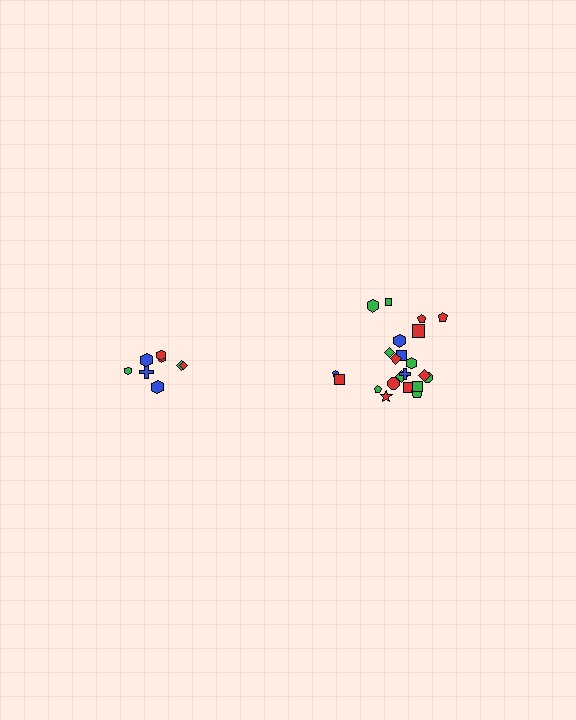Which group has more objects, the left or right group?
The right group.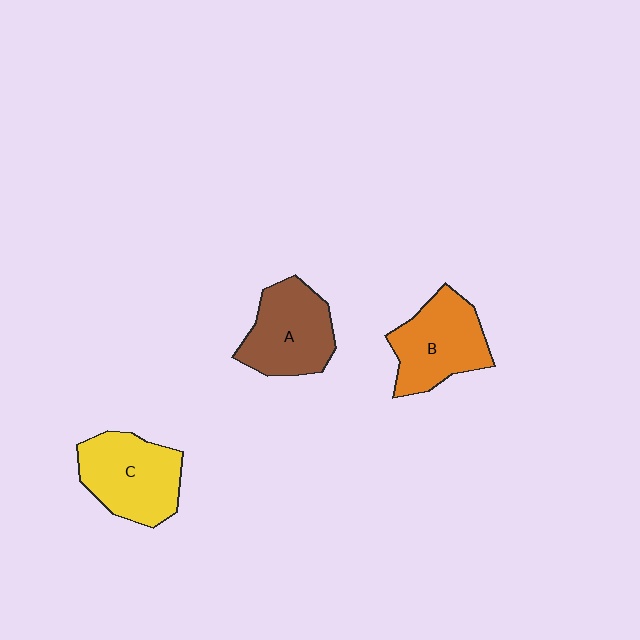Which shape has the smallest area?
Shape A (brown).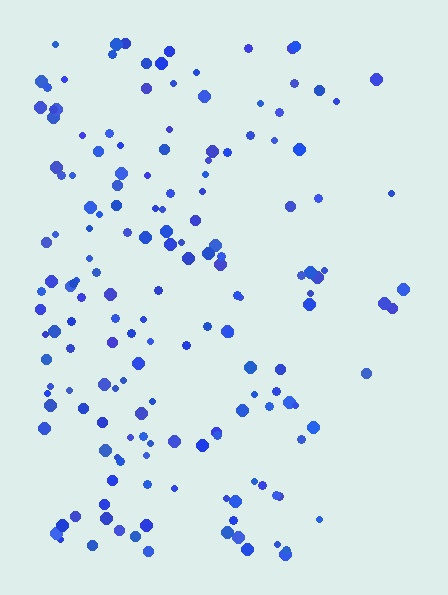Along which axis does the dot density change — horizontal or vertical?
Horizontal.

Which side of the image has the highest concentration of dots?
The left.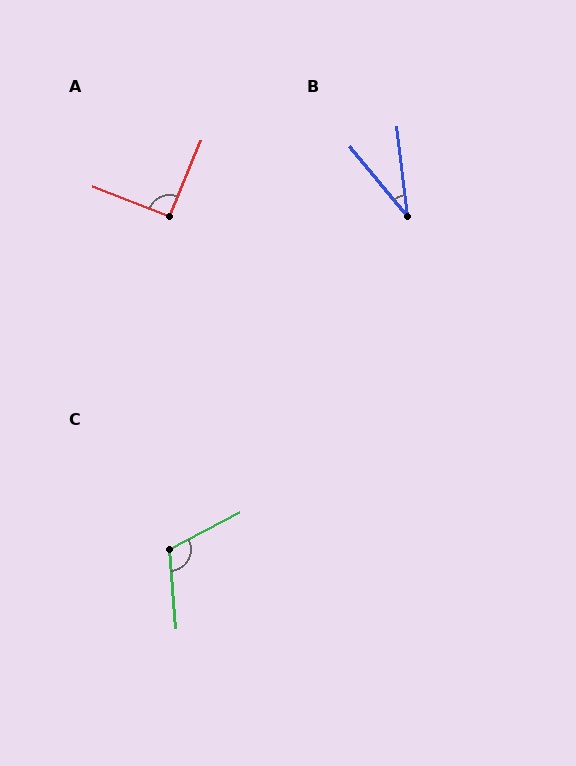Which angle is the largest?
C, at approximately 113 degrees.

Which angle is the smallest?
B, at approximately 33 degrees.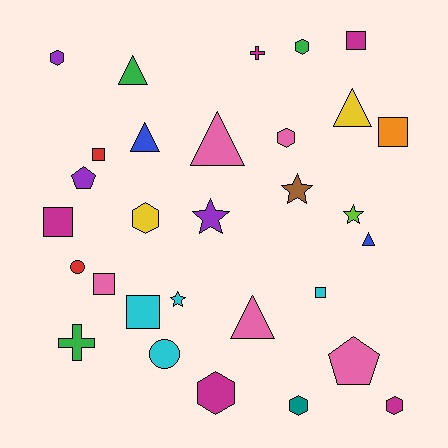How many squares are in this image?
There are 7 squares.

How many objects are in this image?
There are 30 objects.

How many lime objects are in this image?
There is 1 lime object.